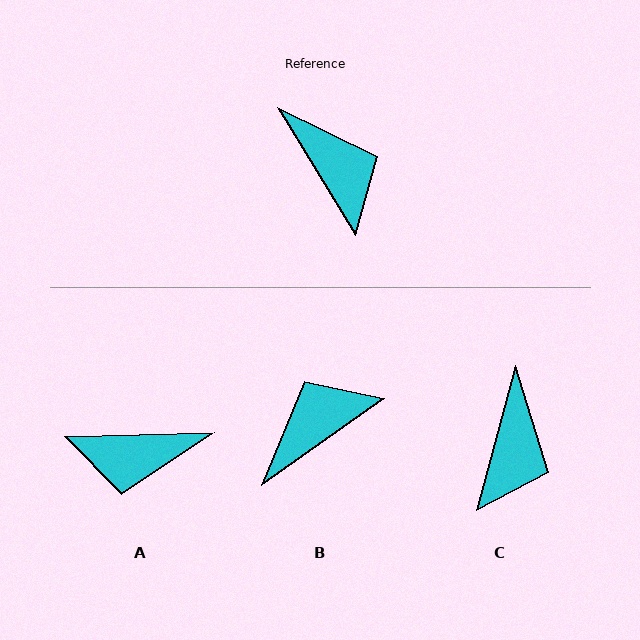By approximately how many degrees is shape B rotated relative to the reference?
Approximately 93 degrees counter-clockwise.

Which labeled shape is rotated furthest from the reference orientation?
A, about 120 degrees away.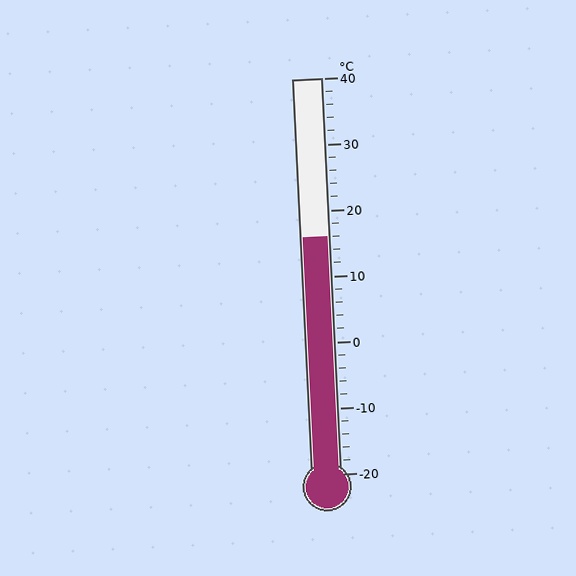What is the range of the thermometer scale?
The thermometer scale ranges from -20°C to 40°C.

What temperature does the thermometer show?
The thermometer shows approximately 16°C.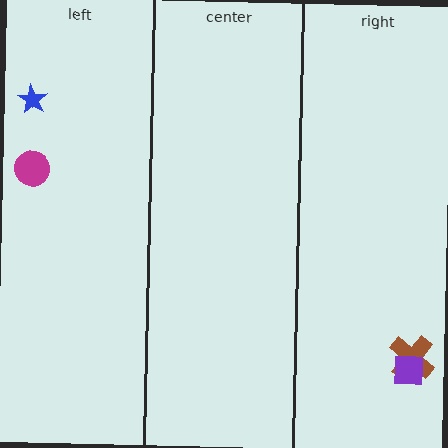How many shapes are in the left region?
2.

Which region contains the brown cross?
The right region.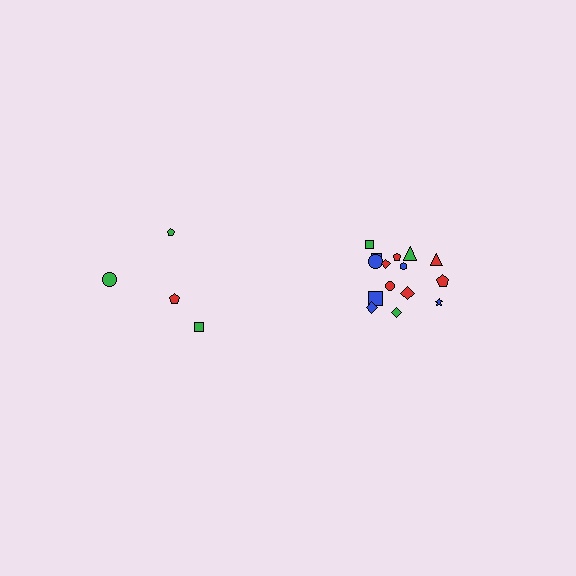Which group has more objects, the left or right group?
The right group.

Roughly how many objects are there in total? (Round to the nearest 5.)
Roughly 20 objects in total.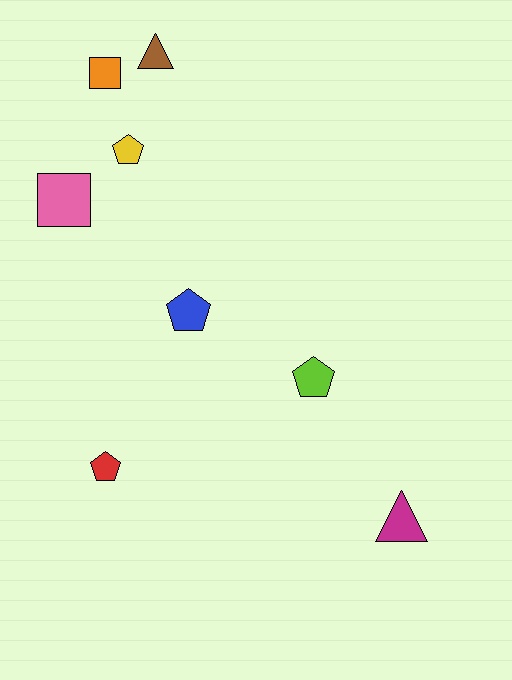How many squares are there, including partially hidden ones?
There are 2 squares.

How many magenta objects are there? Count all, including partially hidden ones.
There is 1 magenta object.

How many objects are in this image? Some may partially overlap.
There are 8 objects.